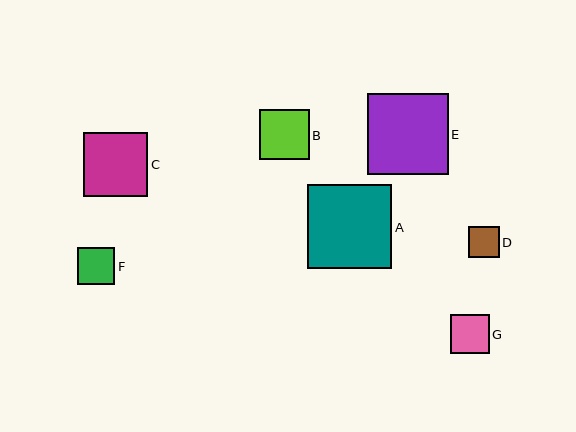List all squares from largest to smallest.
From largest to smallest: A, E, C, B, G, F, D.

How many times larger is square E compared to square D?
Square E is approximately 2.7 times the size of square D.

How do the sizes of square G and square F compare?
Square G and square F are approximately the same size.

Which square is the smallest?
Square D is the smallest with a size of approximately 30 pixels.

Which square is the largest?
Square A is the largest with a size of approximately 84 pixels.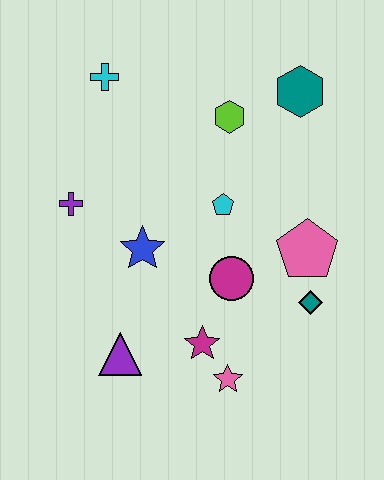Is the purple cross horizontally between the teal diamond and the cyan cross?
No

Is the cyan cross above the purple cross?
Yes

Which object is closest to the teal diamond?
The pink pentagon is closest to the teal diamond.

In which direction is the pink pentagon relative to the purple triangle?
The pink pentagon is to the right of the purple triangle.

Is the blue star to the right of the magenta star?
No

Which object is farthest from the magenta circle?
The cyan cross is farthest from the magenta circle.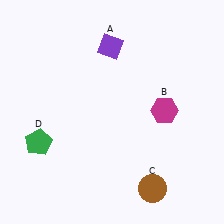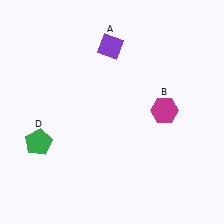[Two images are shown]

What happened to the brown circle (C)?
The brown circle (C) was removed in Image 2. It was in the bottom-right area of Image 1.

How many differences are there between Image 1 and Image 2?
There is 1 difference between the two images.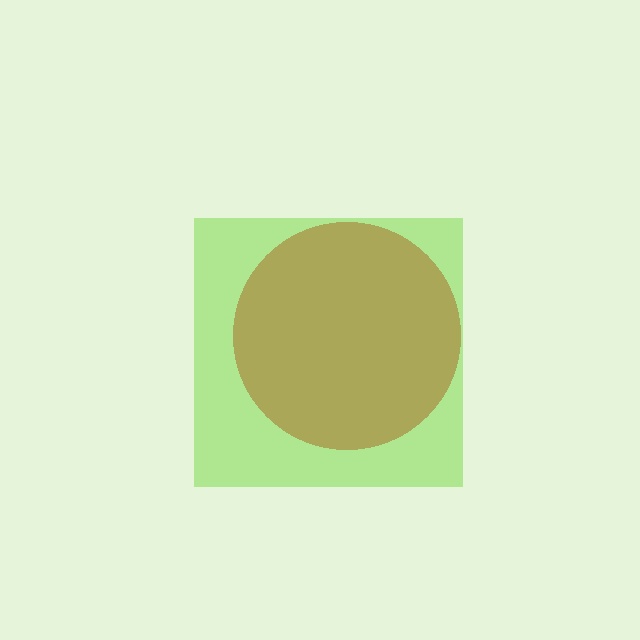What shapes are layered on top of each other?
The layered shapes are: a lime square, a brown circle.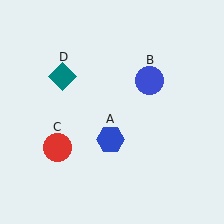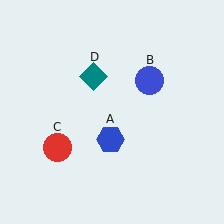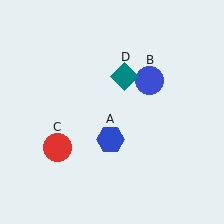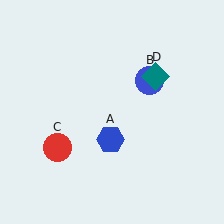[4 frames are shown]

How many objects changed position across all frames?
1 object changed position: teal diamond (object D).